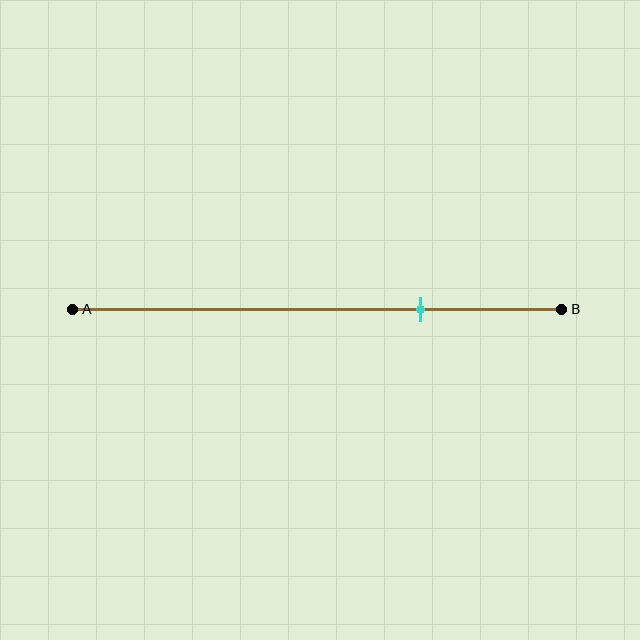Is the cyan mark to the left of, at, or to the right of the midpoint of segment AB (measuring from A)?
The cyan mark is to the right of the midpoint of segment AB.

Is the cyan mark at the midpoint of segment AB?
No, the mark is at about 70% from A, not at the 50% midpoint.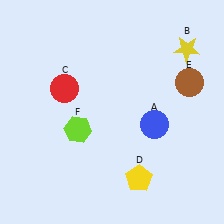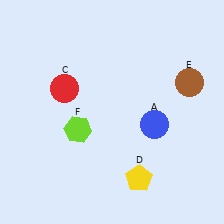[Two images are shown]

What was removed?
The yellow star (B) was removed in Image 2.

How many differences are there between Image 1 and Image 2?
There is 1 difference between the two images.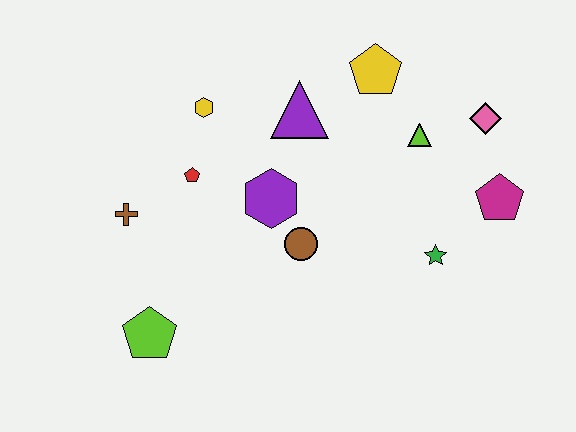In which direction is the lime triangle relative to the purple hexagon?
The lime triangle is to the right of the purple hexagon.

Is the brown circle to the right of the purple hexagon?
Yes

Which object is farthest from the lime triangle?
The lime pentagon is farthest from the lime triangle.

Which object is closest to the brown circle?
The purple hexagon is closest to the brown circle.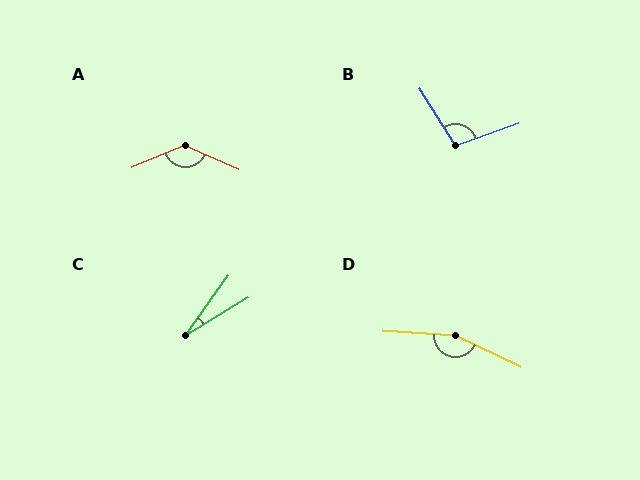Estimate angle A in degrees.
Approximately 133 degrees.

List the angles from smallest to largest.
C (23°), B (103°), A (133°), D (158°).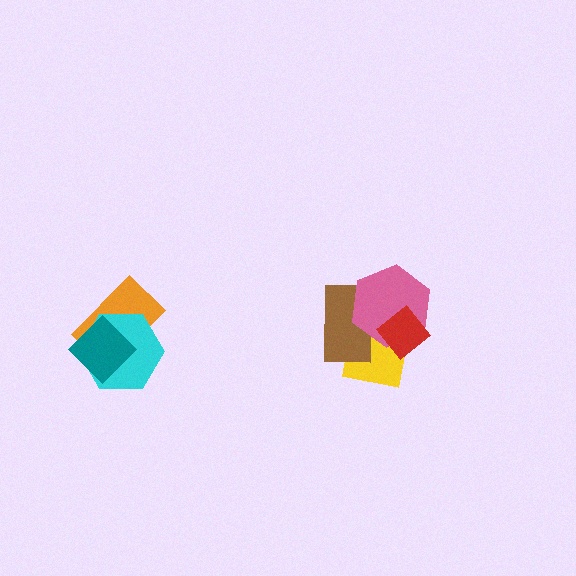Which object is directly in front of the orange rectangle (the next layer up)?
The cyan hexagon is directly in front of the orange rectangle.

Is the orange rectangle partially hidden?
Yes, it is partially covered by another shape.